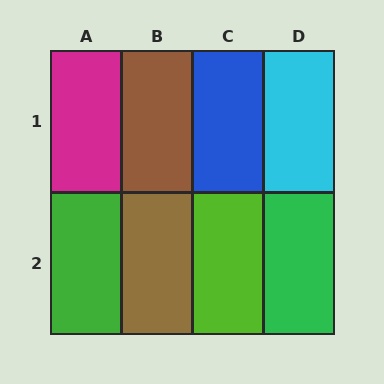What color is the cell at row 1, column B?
Brown.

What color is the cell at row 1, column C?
Blue.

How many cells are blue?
1 cell is blue.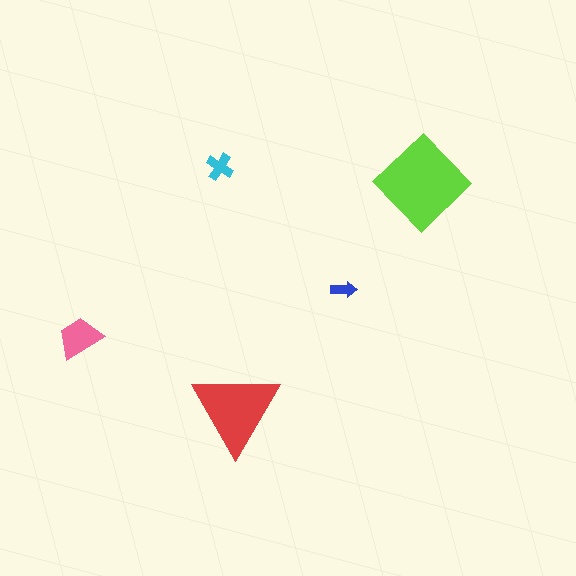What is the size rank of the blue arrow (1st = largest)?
5th.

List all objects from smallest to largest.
The blue arrow, the cyan cross, the pink trapezoid, the red triangle, the lime diamond.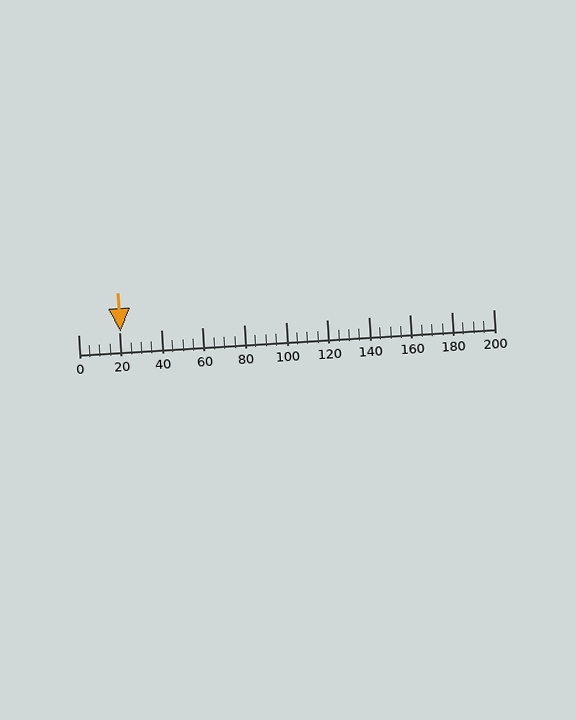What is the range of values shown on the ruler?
The ruler shows values from 0 to 200.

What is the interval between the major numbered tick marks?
The major tick marks are spaced 20 units apart.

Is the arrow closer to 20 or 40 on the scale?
The arrow is closer to 20.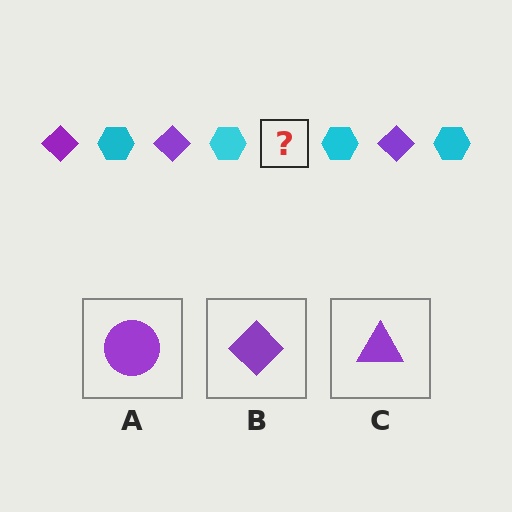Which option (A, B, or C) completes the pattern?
B.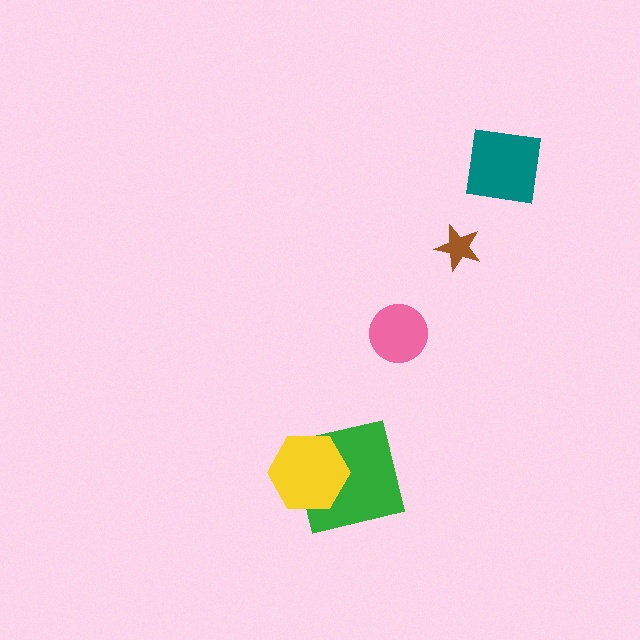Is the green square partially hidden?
Yes, it is partially covered by another shape.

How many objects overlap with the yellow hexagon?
1 object overlaps with the yellow hexagon.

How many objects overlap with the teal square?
0 objects overlap with the teal square.